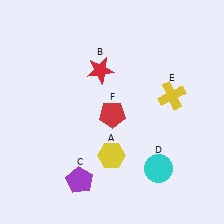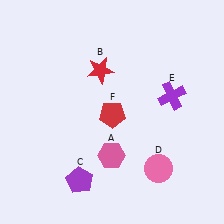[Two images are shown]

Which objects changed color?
A changed from yellow to pink. D changed from cyan to pink. E changed from yellow to purple.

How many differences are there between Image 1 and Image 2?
There are 3 differences between the two images.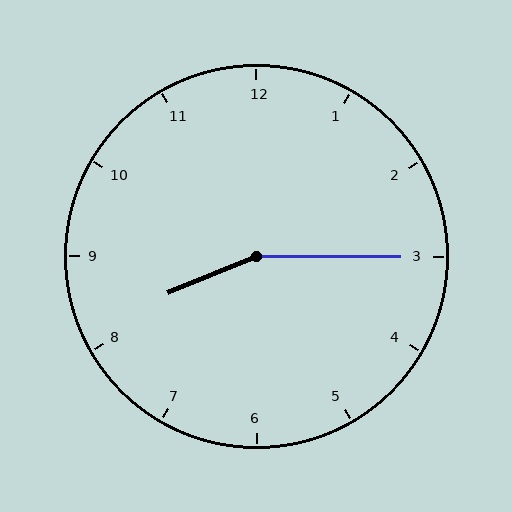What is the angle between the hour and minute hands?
Approximately 158 degrees.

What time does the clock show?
8:15.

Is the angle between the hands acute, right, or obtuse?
It is obtuse.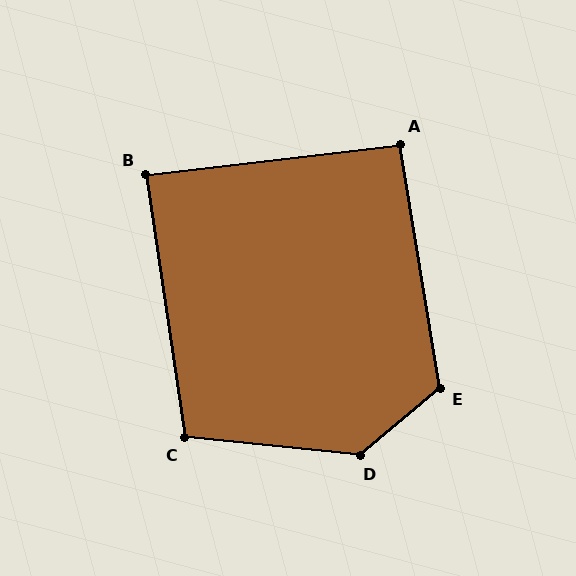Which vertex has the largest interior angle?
D, at approximately 134 degrees.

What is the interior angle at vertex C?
Approximately 104 degrees (obtuse).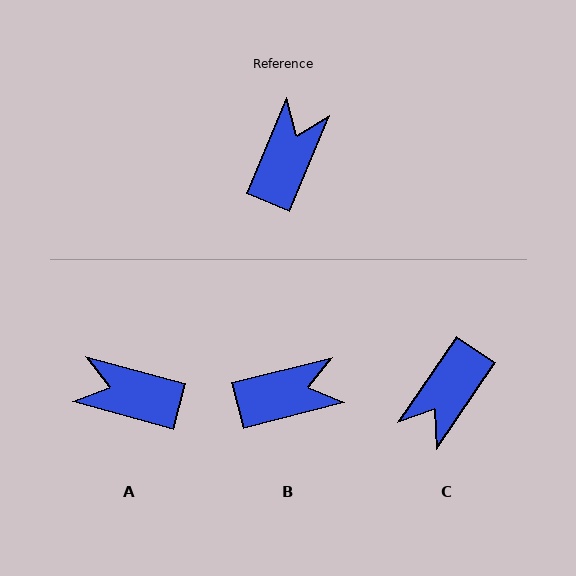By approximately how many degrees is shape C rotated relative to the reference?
Approximately 168 degrees counter-clockwise.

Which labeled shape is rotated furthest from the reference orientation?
C, about 168 degrees away.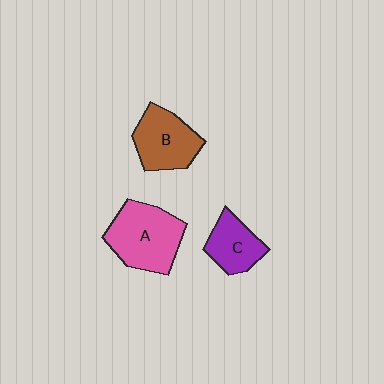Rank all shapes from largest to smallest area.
From largest to smallest: A (pink), B (brown), C (purple).